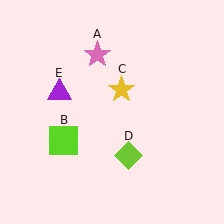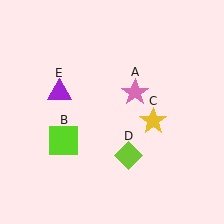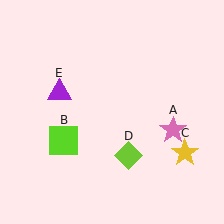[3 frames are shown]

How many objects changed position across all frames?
2 objects changed position: pink star (object A), yellow star (object C).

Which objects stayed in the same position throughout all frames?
Lime square (object B) and lime diamond (object D) and purple triangle (object E) remained stationary.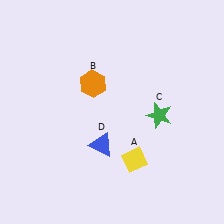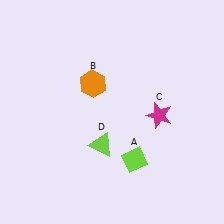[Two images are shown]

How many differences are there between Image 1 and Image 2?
There are 3 differences between the two images.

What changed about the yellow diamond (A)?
In Image 1, A is yellow. In Image 2, it changed to lime.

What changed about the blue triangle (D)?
In Image 1, D is blue. In Image 2, it changed to lime.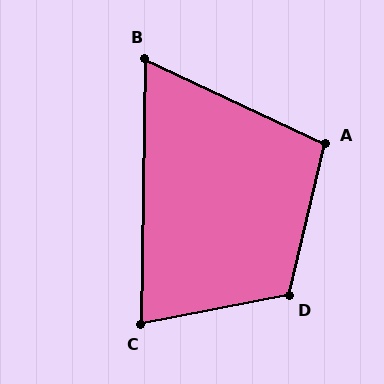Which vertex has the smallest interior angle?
B, at approximately 66 degrees.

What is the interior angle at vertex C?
Approximately 78 degrees (acute).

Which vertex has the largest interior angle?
D, at approximately 114 degrees.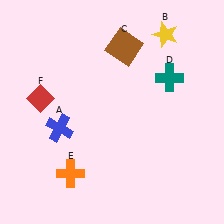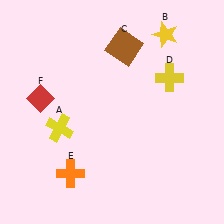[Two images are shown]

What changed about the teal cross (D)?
In Image 1, D is teal. In Image 2, it changed to yellow.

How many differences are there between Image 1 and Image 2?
There are 2 differences between the two images.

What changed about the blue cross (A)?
In Image 1, A is blue. In Image 2, it changed to yellow.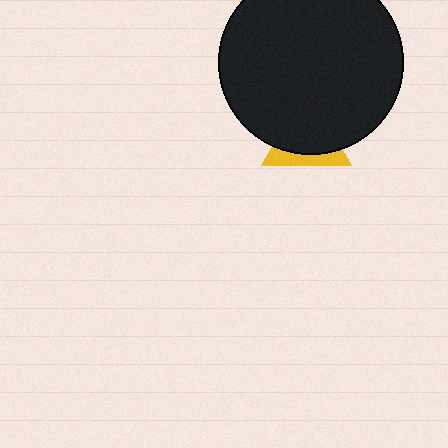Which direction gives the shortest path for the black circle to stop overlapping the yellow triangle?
Moving up gives the shortest separation.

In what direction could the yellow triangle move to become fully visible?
The yellow triangle could move down. That would shift it out from behind the black circle entirely.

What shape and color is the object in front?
The object in front is a black circle.